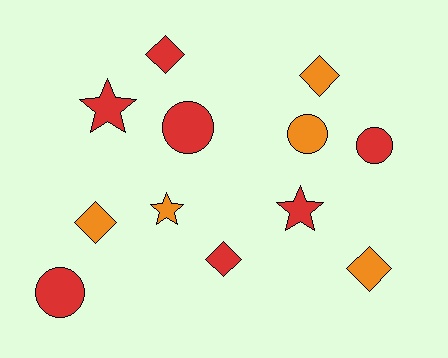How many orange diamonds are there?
There are 3 orange diamonds.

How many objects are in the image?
There are 12 objects.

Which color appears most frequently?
Red, with 7 objects.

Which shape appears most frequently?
Diamond, with 5 objects.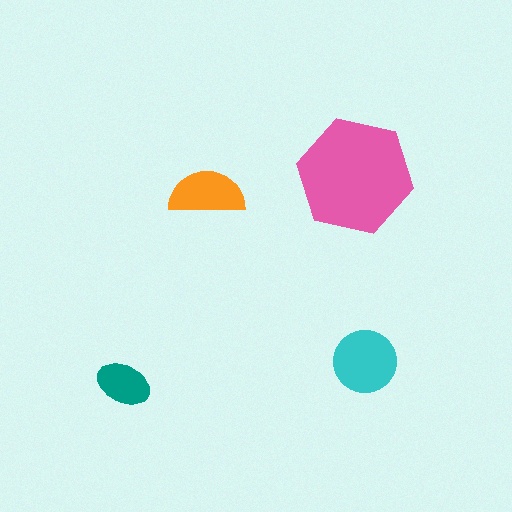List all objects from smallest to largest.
The teal ellipse, the orange semicircle, the cyan circle, the pink hexagon.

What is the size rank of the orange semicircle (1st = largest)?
3rd.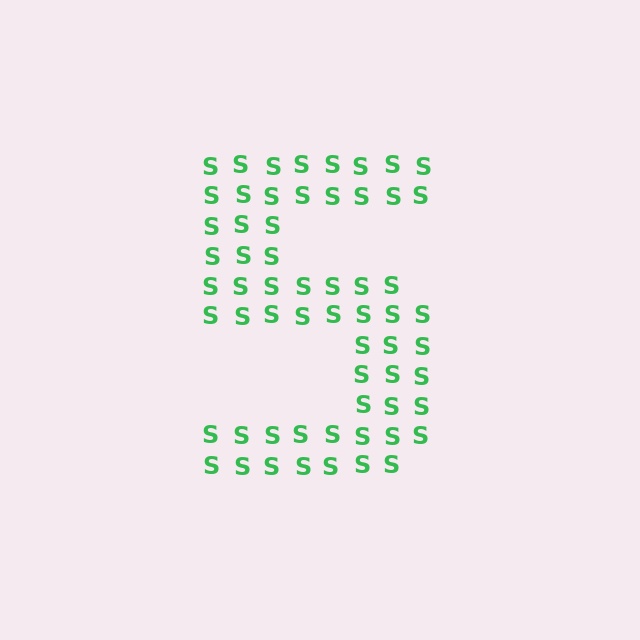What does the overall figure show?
The overall figure shows the digit 5.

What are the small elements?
The small elements are letter S's.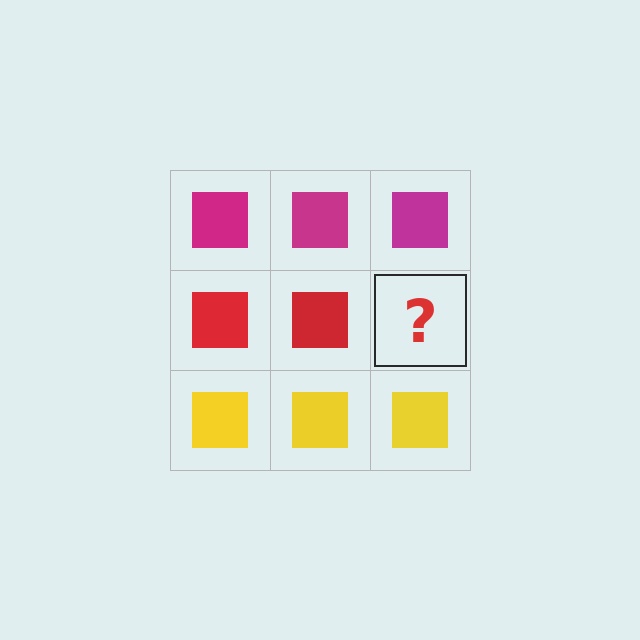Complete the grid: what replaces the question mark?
The question mark should be replaced with a red square.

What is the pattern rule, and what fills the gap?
The rule is that each row has a consistent color. The gap should be filled with a red square.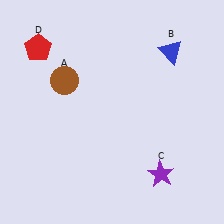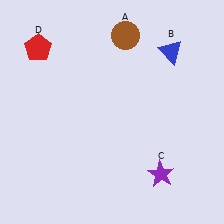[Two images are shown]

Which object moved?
The brown circle (A) moved right.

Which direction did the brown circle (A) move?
The brown circle (A) moved right.